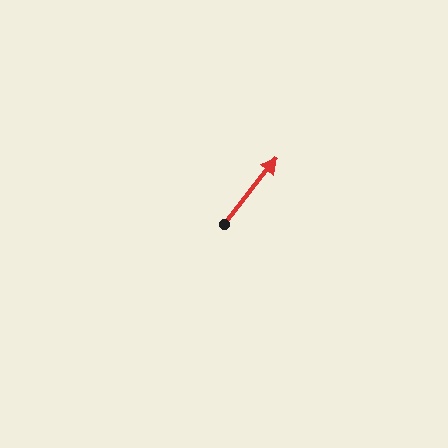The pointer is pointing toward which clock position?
Roughly 1 o'clock.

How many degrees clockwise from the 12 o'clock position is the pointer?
Approximately 38 degrees.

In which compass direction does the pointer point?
Northeast.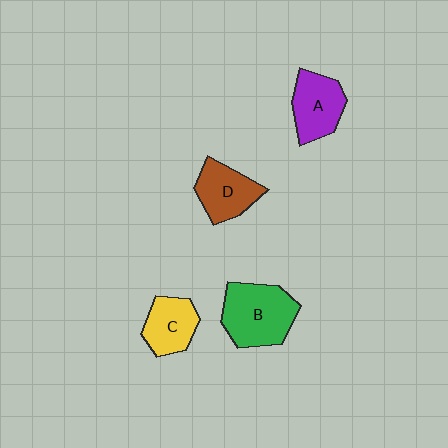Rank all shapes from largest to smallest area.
From largest to smallest: B (green), A (purple), D (brown), C (yellow).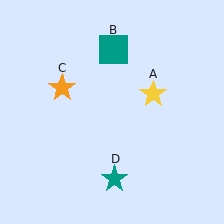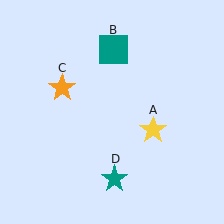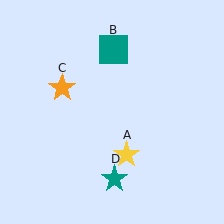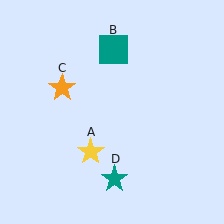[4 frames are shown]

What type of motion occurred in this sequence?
The yellow star (object A) rotated clockwise around the center of the scene.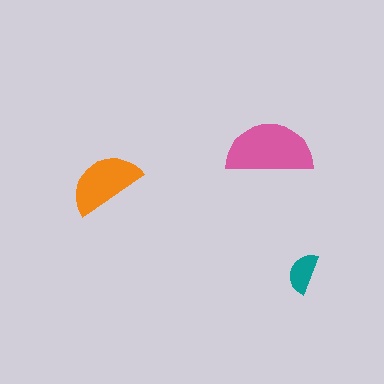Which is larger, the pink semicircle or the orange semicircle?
The pink one.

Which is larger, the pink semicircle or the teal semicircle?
The pink one.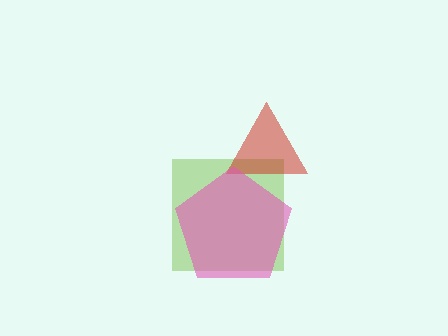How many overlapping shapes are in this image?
There are 3 overlapping shapes in the image.